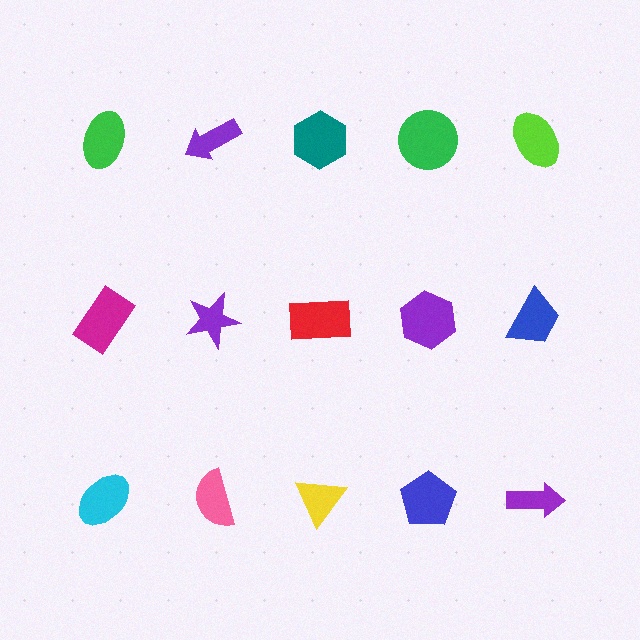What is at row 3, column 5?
A purple arrow.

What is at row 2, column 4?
A purple hexagon.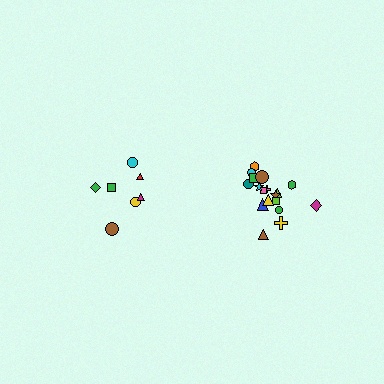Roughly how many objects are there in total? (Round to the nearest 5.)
Roughly 25 objects in total.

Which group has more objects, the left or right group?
The right group.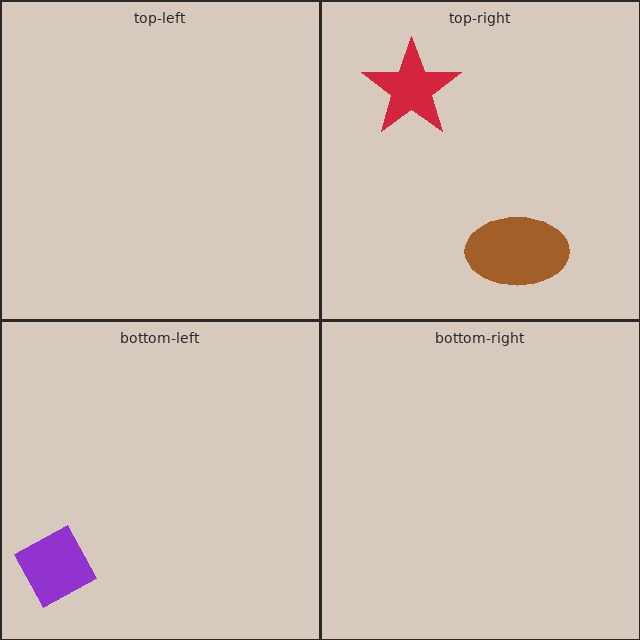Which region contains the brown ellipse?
The top-right region.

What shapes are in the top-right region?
The red star, the brown ellipse.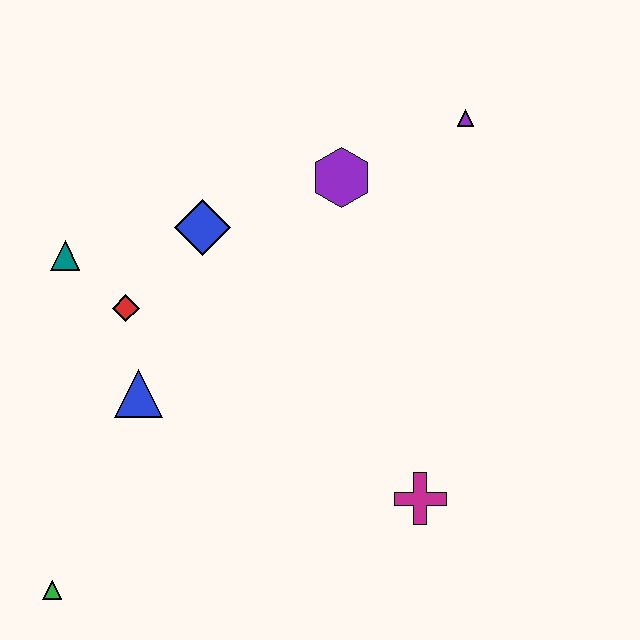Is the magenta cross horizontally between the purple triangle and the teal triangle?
Yes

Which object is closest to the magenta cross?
The blue triangle is closest to the magenta cross.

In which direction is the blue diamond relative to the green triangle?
The blue diamond is above the green triangle.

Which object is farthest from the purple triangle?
The green triangle is farthest from the purple triangle.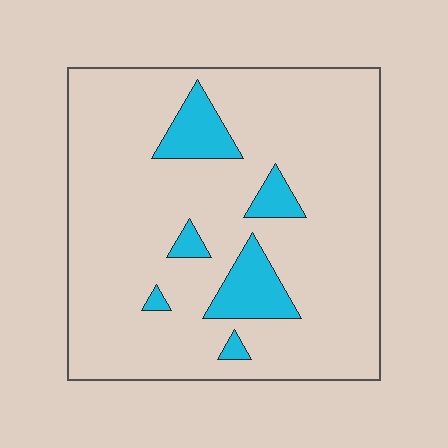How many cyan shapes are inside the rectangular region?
6.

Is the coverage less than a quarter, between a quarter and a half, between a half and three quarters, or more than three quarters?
Less than a quarter.